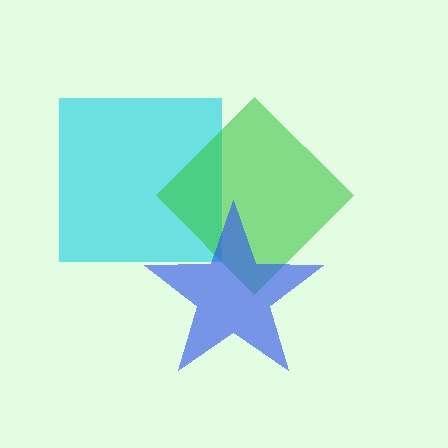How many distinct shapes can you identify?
There are 3 distinct shapes: a cyan square, a green diamond, a blue star.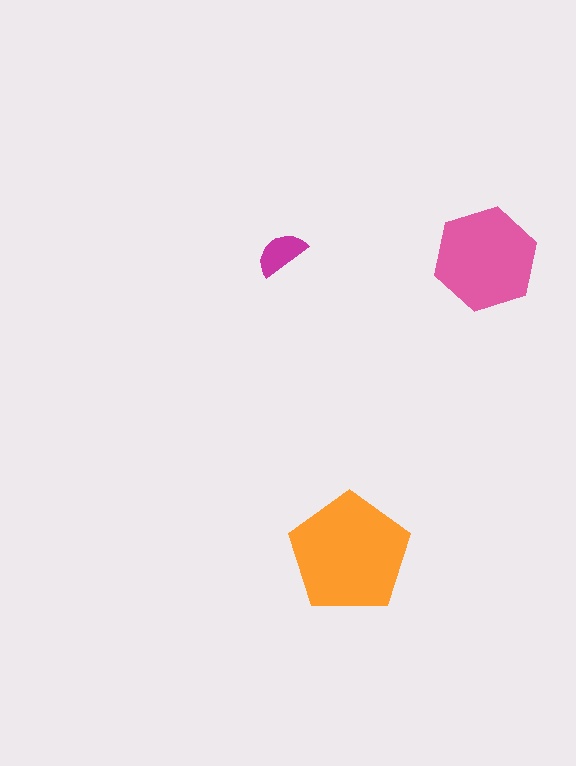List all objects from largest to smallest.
The orange pentagon, the pink hexagon, the magenta semicircle.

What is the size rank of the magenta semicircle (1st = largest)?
3rd.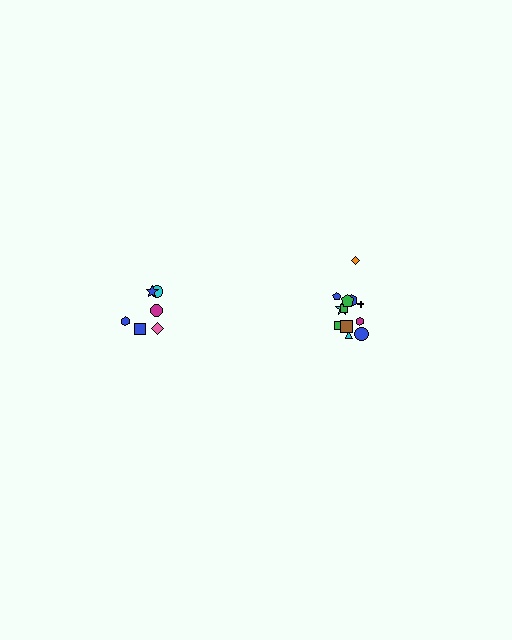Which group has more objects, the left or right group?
The right group.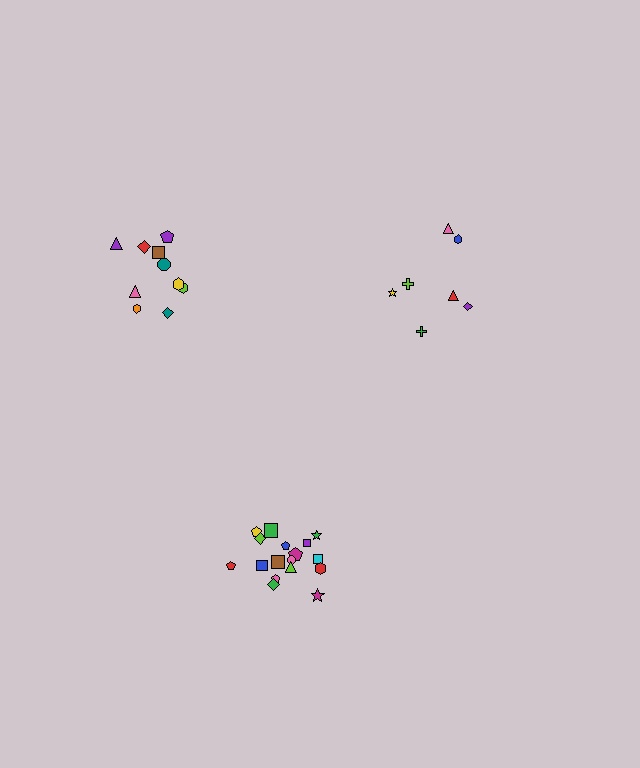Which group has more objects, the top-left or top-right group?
The top-left group.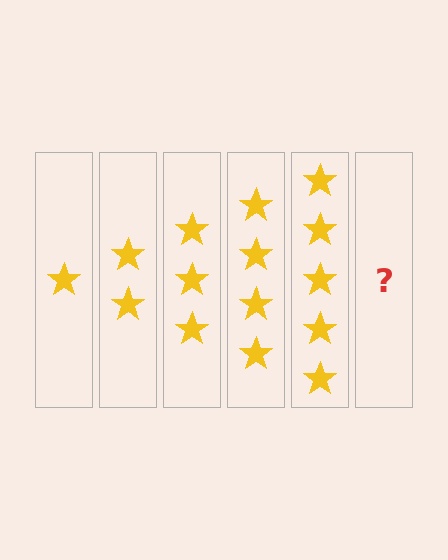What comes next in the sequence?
The next element should be 6 stars.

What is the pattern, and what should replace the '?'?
The pattern is that each step adds one more star. The '?' should be 6 stars.